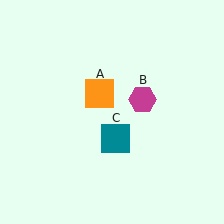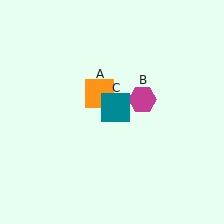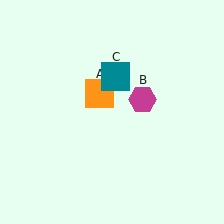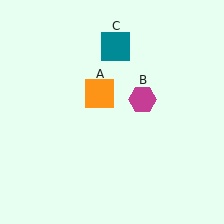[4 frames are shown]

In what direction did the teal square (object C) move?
The teal square (object C) moved up.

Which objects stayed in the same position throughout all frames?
Orange square (object A) and magenta hexagon (object B) remained stationary.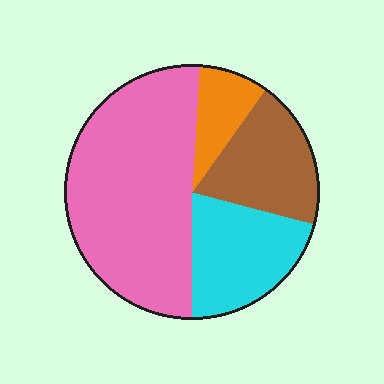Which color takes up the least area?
Orange, at roughly 10%.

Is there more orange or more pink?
Pink.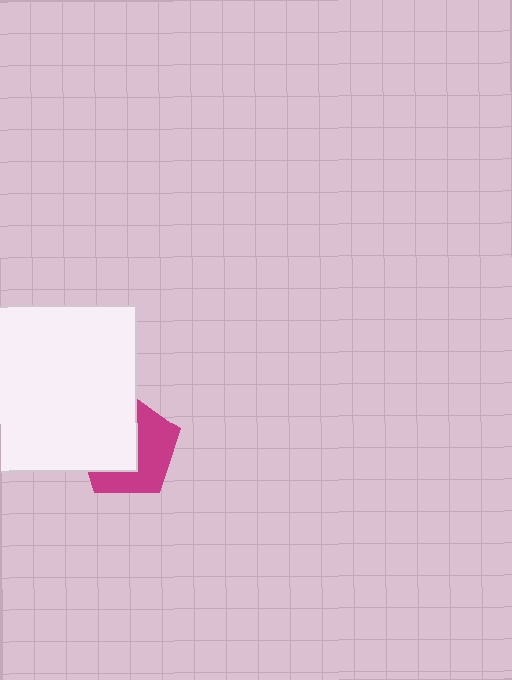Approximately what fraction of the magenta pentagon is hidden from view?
Roughly 52% of the magenta pentagon is hidden behind the white rectangle.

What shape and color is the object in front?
The object in front is a white rectangle.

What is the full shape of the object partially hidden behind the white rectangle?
The partially hidden object is a magenta pentagon.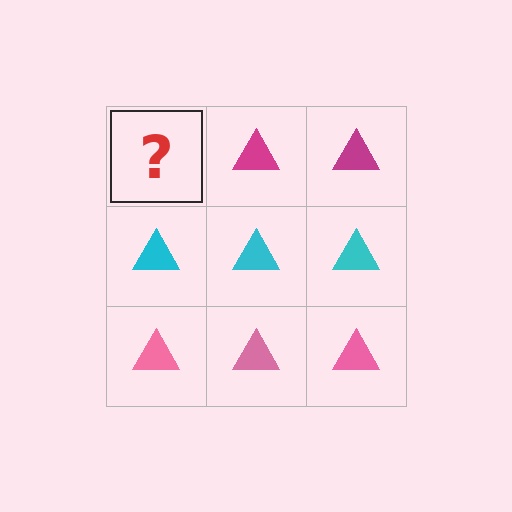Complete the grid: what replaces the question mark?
The question mark should be replaced with a magenta triangle.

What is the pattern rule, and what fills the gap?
The rule is that each row has a consistent color. The gap should be filled with a magenta triangle.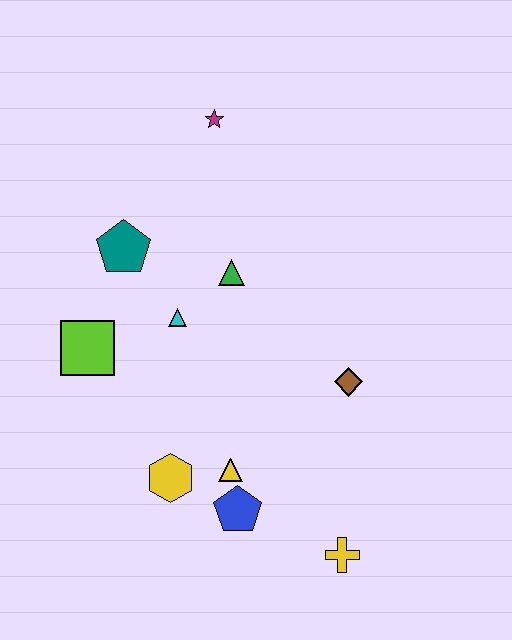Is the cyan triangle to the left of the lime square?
No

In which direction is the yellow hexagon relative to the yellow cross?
The yellow hexagon is to the left of the yellow cross.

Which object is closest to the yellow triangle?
The blue pentagon is closest to the yellow triangle.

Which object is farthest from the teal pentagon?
The yellow cross is farthest from the teal pentagon.